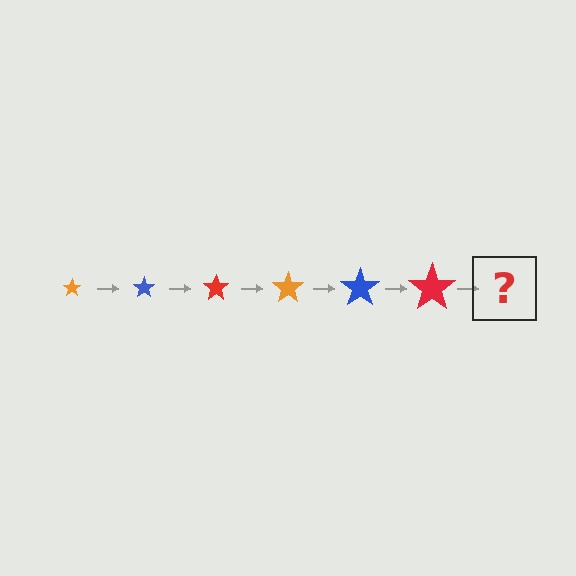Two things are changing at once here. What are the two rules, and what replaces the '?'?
The two rules are that the star grows larger each step and the color cycles through orange, blue, and red. The '?' should be an orange star, larger than the previous one.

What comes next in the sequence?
The next element should be an orange star, larger than the previous one.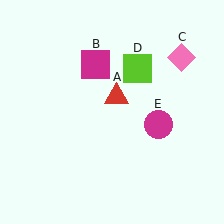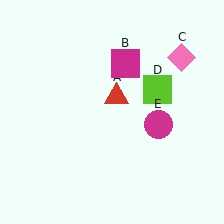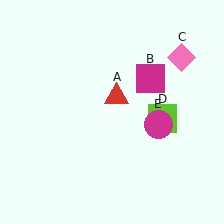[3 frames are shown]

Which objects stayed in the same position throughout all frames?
Red triangle (object A) and pink diamond (object C) and magenta circle (object E) remained stationary.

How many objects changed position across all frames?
2 objects changed position: magenta square (object B), lime square (object D).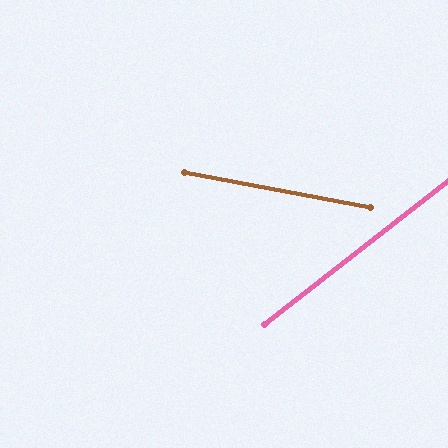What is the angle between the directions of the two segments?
Approximately 49 degrees.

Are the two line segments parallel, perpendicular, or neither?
Neither parallel nor perpendicular — they differ by about 49°.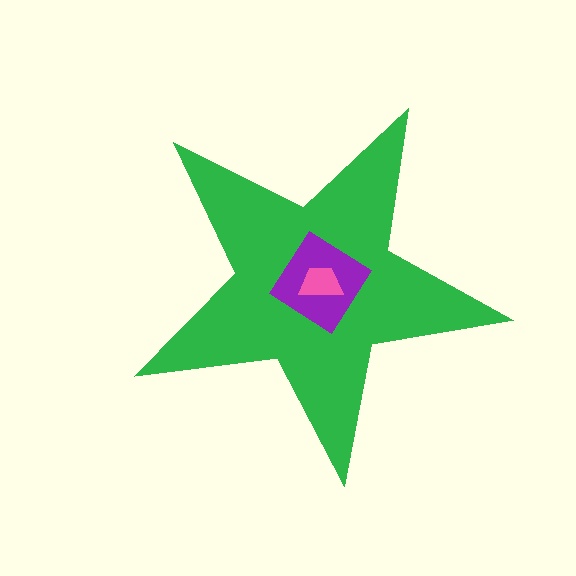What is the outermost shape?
The green star.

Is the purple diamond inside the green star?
Yes.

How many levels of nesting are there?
3.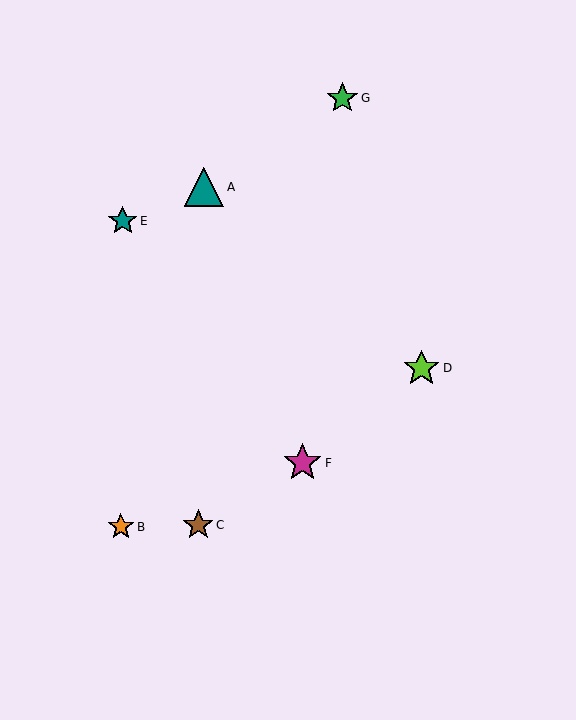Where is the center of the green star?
The center of the green star is at (342, 98).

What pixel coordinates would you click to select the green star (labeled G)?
Click at (342, 98) to select the green star G.